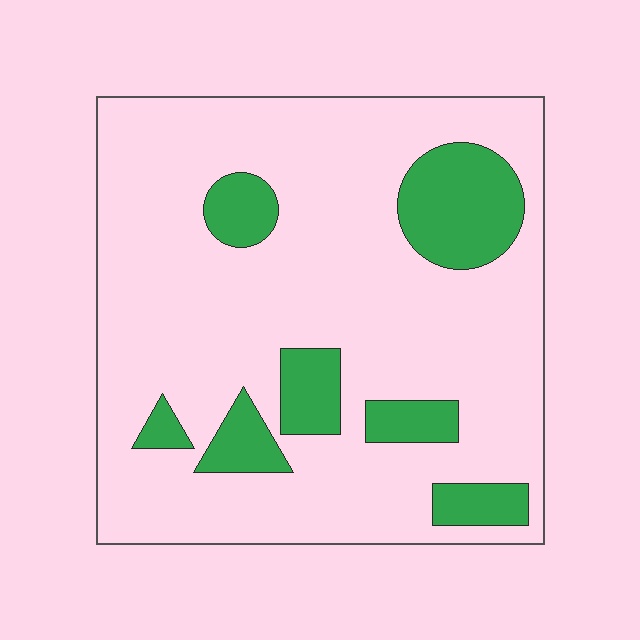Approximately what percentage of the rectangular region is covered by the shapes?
Approximately 20%.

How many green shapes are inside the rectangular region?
7.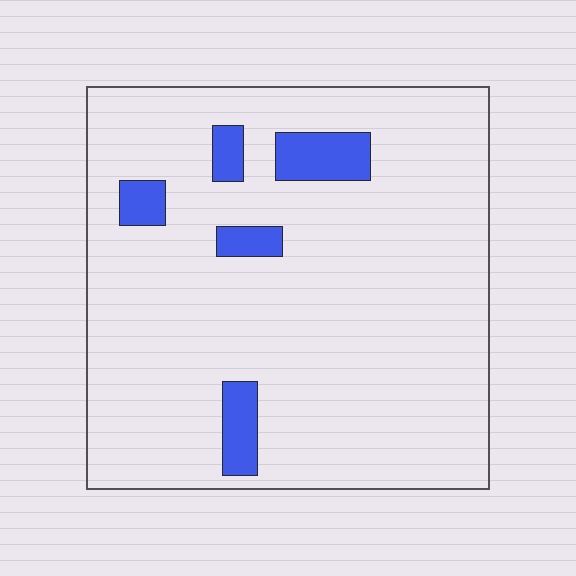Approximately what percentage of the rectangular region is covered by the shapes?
Approximately 10%.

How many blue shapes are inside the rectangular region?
5.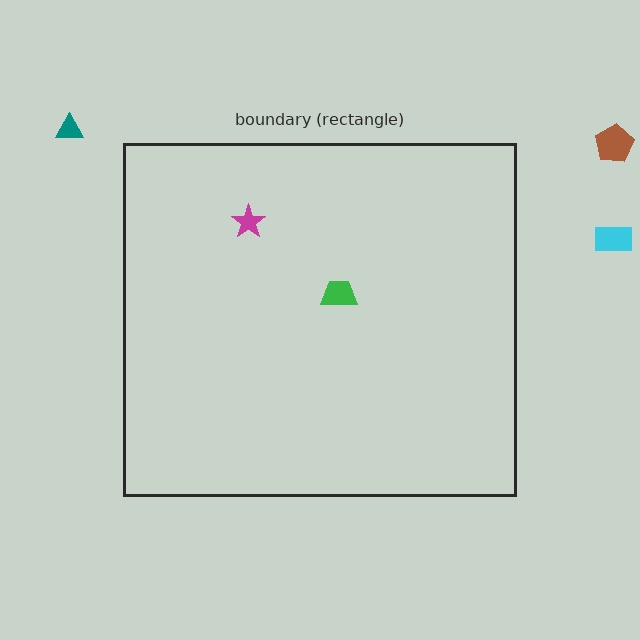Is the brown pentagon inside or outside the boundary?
Outside.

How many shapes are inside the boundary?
2 inside, 3 outside.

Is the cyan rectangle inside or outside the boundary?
Outside.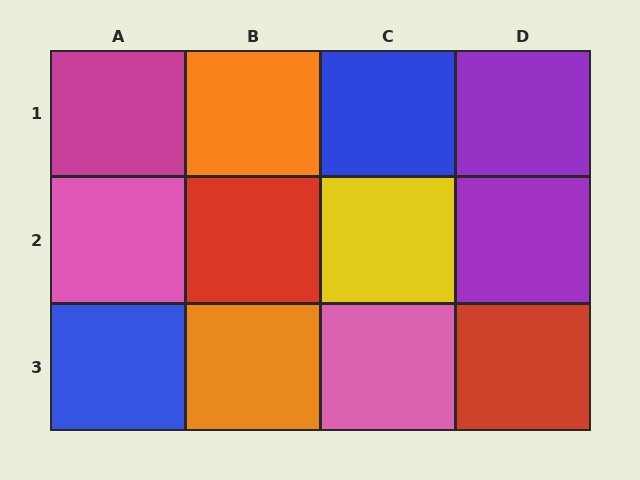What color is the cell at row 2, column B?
Red.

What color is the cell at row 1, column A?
Magenta.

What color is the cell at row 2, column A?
Pink.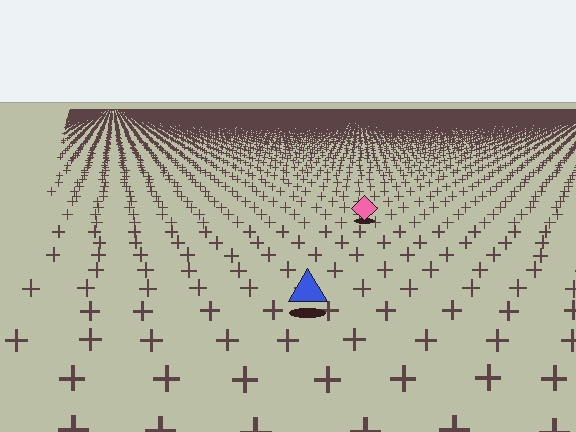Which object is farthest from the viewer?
The pink diamond is farthest from the viewer. It appears smaller and the ground texture around it is denser.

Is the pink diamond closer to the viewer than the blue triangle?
No. The blue triangle is closer — you can tell from the texture gradient: the ground texture is coarser near it.